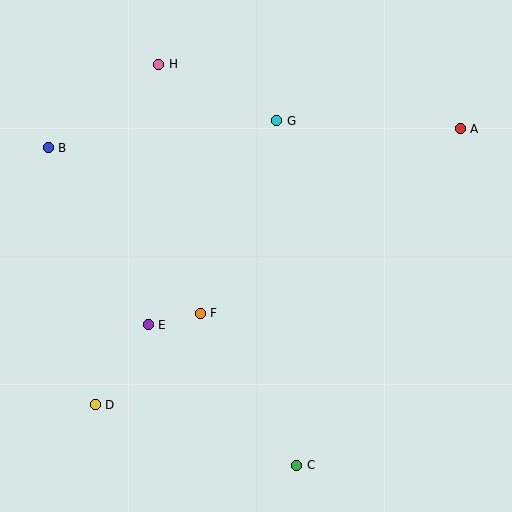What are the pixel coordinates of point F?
Point F is at (200, 313).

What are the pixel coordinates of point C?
Point C is at (297, 465).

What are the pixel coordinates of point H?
Point H is at (159, 64).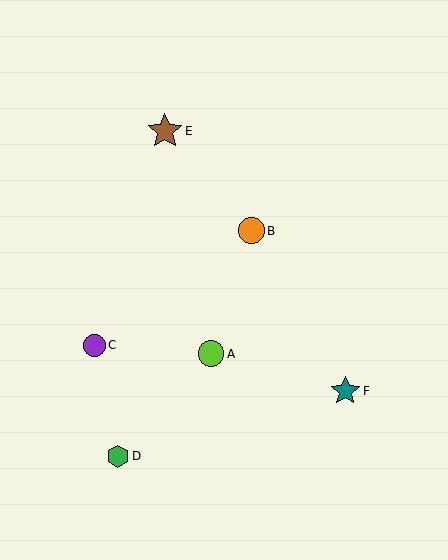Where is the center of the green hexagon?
The center of the green hexagon is at (118, 456).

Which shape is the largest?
The brown star (labeled E) is the largest.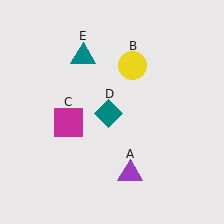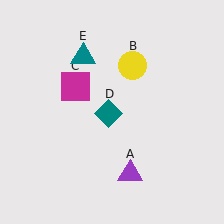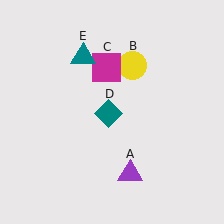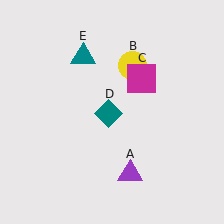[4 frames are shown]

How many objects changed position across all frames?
1 object changed position: magenta square (object C).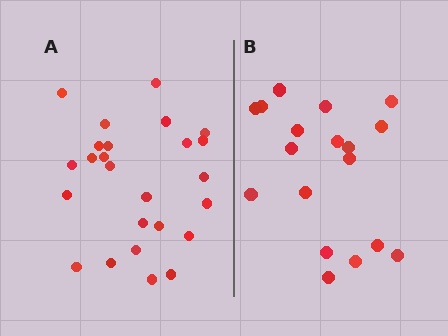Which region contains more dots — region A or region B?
Region A (the left region) has more dots.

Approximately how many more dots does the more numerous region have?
Region A has roughly 8 or so more dots than region B.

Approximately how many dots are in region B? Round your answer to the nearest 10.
About 20 dots. (The exact count is 18, which rounds to 20.)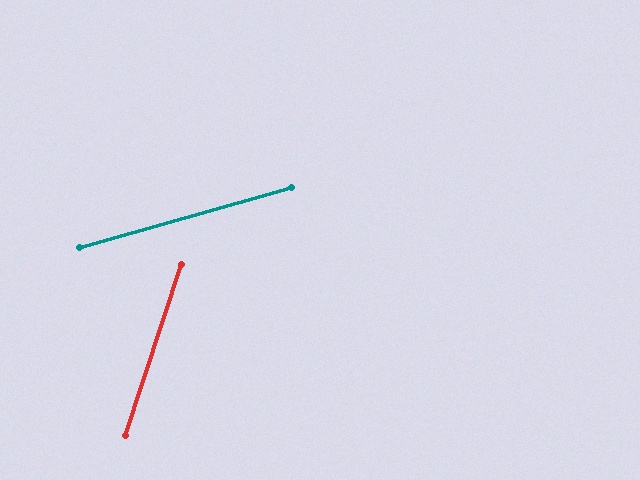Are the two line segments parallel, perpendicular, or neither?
Neither parallel nor perpendicular — they differ by about 56°.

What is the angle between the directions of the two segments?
Approximately 56 degrees.